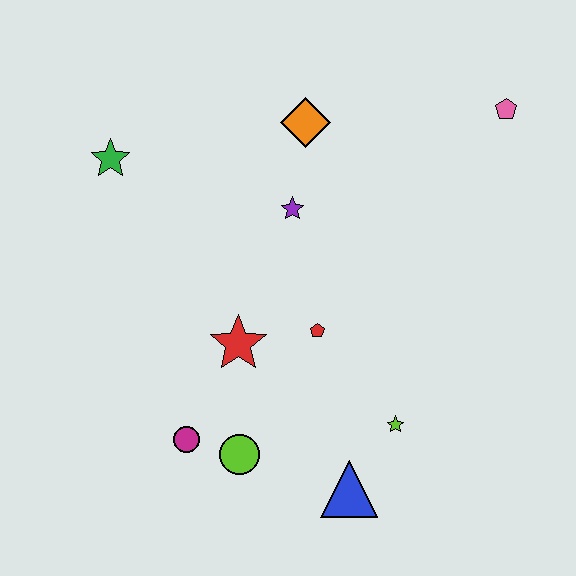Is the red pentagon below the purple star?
Yes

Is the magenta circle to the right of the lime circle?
No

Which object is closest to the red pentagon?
The red star is closest to the red pentagon.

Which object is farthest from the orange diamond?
The blue triangle is farthest from the orange diamond.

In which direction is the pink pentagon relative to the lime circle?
The pink pentagon is above the lime circle.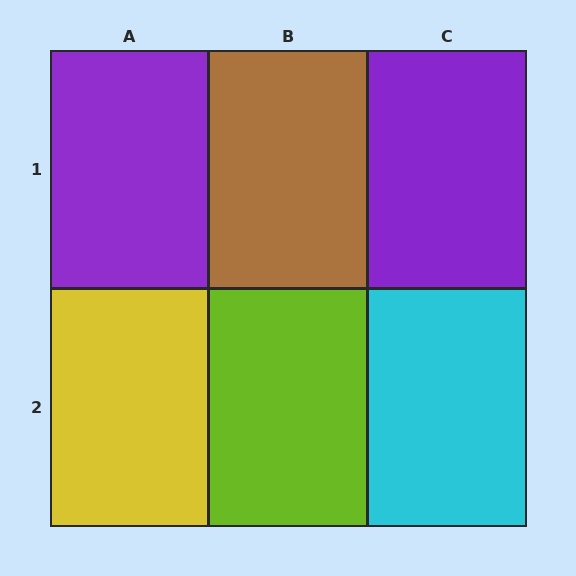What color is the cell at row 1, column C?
Purple.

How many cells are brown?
1 cell is brown.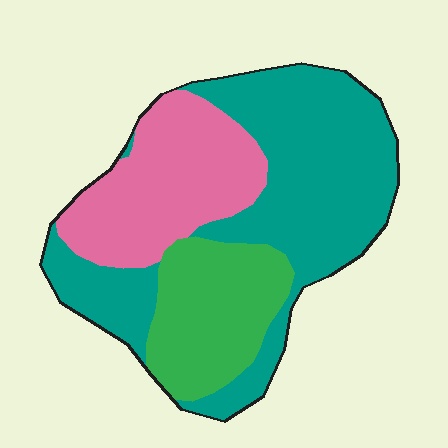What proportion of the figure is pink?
Pink covers about 30% of the figure.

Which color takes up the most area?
Teal, at roughly 50%.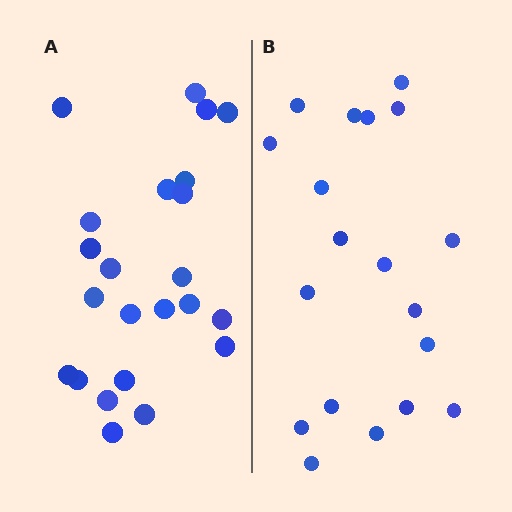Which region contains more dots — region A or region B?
Region A (the left region) has more dots.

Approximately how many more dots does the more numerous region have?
Region A has about 4 more dots than region B.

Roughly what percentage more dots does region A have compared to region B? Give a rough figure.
About 20% more.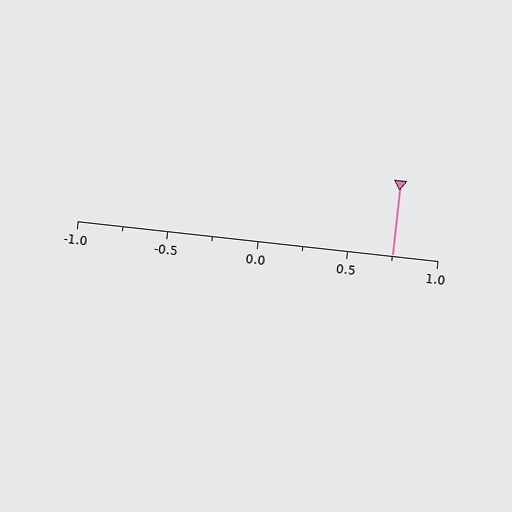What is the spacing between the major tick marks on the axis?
The major ticks are spaced 0.5 apart.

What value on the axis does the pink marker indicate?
The marker indicates approximately 0.75.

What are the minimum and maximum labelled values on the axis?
The axis runs from -1.0 to 1.0.